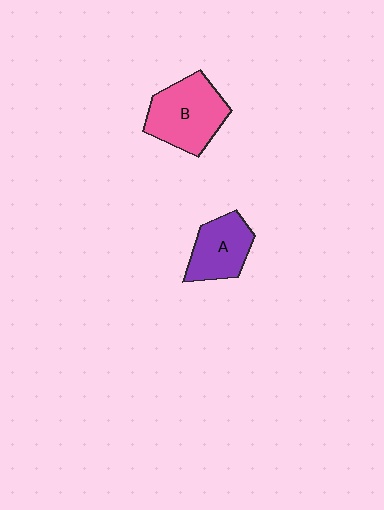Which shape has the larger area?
Shape B (pink).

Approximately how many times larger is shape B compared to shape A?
Approximately 1.4 times.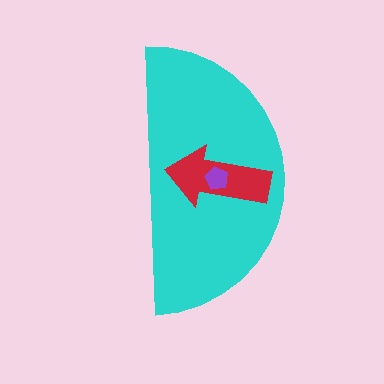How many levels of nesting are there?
3.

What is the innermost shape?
The purple pentagon.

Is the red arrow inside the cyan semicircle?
Yes.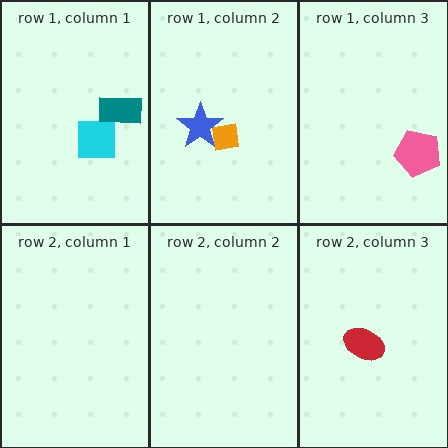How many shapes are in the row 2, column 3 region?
1.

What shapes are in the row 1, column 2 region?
The orange square, the blue star.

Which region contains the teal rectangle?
The row 1, column 1 region.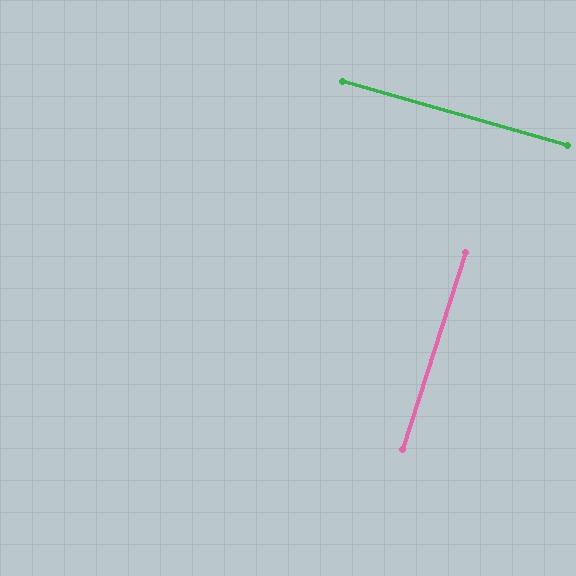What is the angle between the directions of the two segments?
Approximately 88 degrees.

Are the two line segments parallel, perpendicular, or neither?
Perpendicular — they meet at approximately 88°.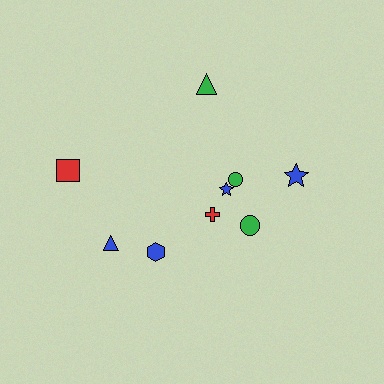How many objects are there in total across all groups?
There are 9 objects.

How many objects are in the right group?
There are 6 objects.